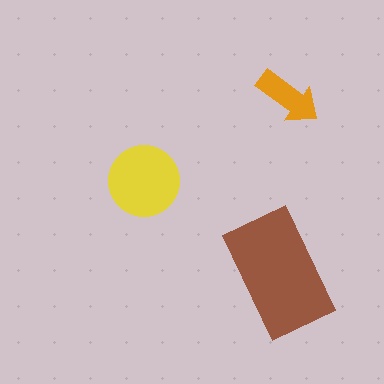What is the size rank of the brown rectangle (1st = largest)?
1st.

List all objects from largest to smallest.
The brown rectangle, the yellow circle, the orange arrow.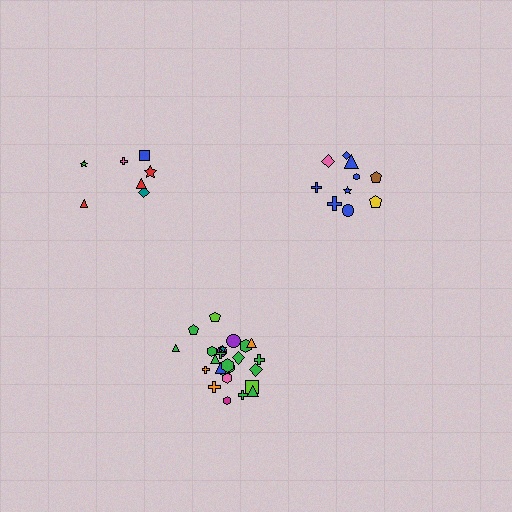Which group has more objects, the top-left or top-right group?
The top-right group.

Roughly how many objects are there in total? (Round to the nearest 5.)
Roughly 40 objects in total.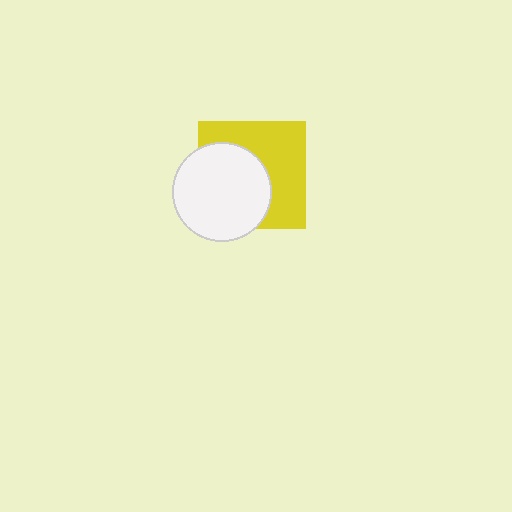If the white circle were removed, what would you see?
You would see the complete yellow square.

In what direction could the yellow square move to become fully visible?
The yellow square could move toward the upper-right. That would shift it out from behind the white circle entirely.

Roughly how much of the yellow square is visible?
About half of it is visible (roughly 51%).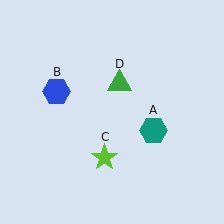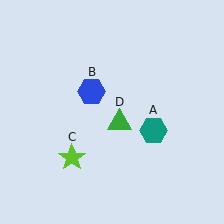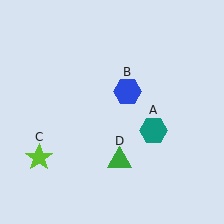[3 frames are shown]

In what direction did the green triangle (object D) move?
The green triangle (object D) moved down.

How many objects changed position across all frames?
3 objects changed position: blue hexagon (object B), lime star (object C), green triangle (object D).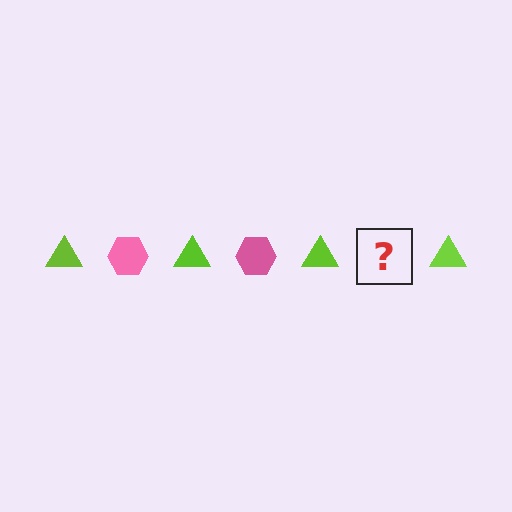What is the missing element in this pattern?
The missing element is a pink hexagon.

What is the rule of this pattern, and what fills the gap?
The rule is that the pattern alternates between lime triangle and pink hexagon. The gap should be filled with a pink hexagon.